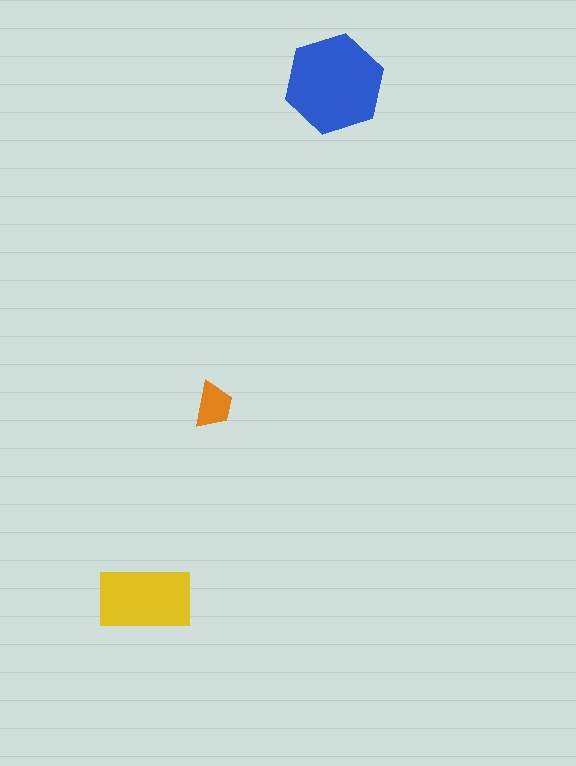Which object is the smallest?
The orange trapezoid.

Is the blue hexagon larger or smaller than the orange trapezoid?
Larger.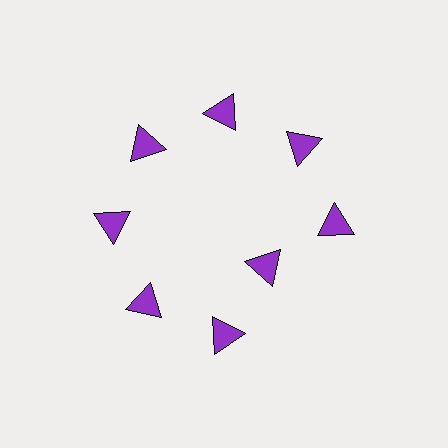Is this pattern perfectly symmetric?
No. The 8 purple triangles are arranged in a ring, but one element near the 4 o'clock position is pulled inward toward the center, breaking the 8-fold rotational symmetry.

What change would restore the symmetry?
The symmetry would be restored by moving it outward, back onto the ring so that all 8 triangles sit at equal angles and equal distance from the center.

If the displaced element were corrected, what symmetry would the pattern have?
It would have 8-fold rotational symmetry — the pattern would map onto itself every 45 degrees.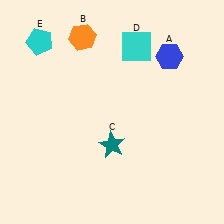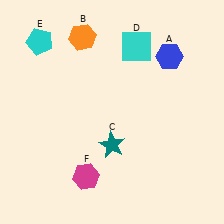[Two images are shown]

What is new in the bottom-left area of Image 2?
A magenta hexagon (F) was added in the bottom-left area of Image 2.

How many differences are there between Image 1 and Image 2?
There is 1 difference between the two images.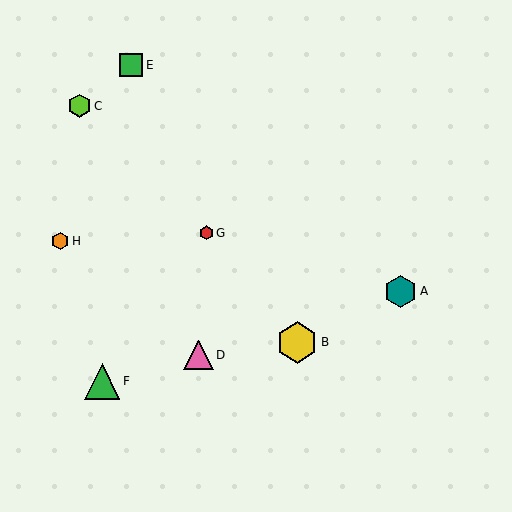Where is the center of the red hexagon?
The center of the red hexagon is at (206, 233).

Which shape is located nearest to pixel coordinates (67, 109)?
The lime hexagon (labeled C) at (79, 106) is nearest to that location.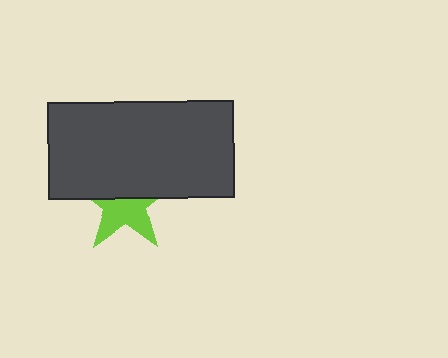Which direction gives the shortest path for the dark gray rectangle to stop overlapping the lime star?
Moving up gives the shortest separation.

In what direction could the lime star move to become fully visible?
The lime star could move down. That would shift it out from behind the dark gray rectangle entirely.